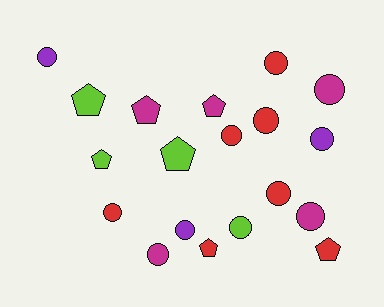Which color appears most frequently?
Red, with 7 objects.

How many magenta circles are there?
There are 3 magenta circles.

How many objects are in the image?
There are 19 objects.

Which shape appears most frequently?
Circle, with 12 objects.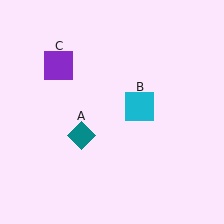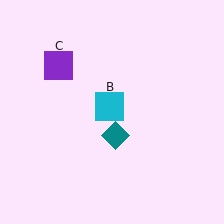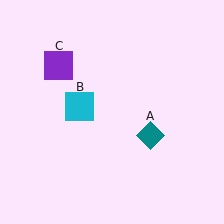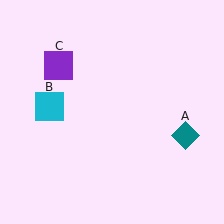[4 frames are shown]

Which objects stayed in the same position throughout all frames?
Purple square (object C) remained stationary.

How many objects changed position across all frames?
2 objects changed position: teal diamond (object A), cyan square (object B).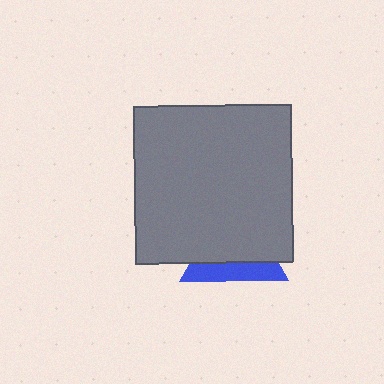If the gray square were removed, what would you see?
You would see the complete blue triangle.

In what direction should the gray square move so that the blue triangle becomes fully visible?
The gray square should move up. That is the shortest direction to clear the overlap and leave the blue triangle fully visible.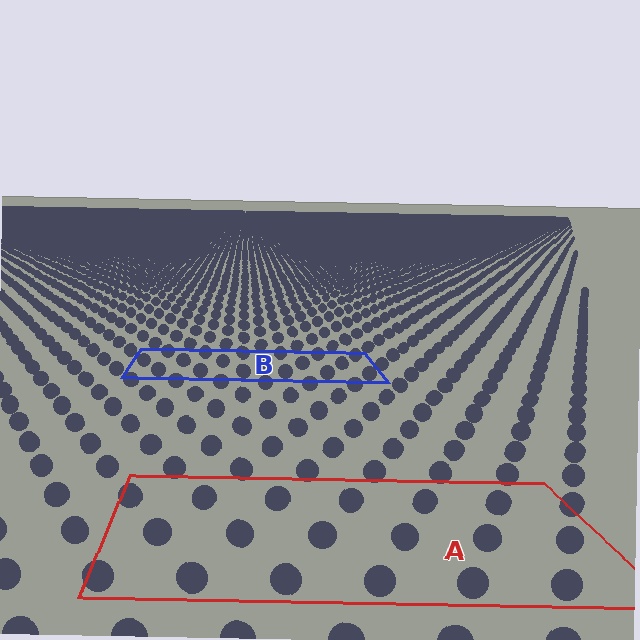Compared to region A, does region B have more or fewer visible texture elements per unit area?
Region B has more texture elements per unit area — they are packed more densely because it is farther away.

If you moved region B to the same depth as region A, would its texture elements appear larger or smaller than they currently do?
They would appear larger. At a closer depth, the same texture elements are projected at a bigger on-screen size.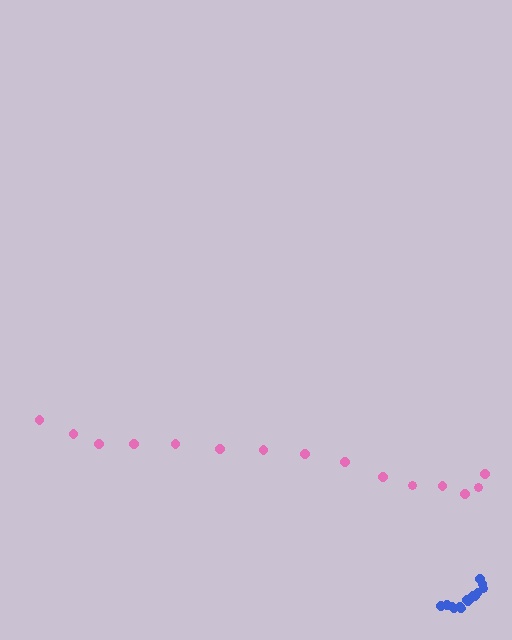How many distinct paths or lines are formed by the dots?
There are 2 distinct paths.